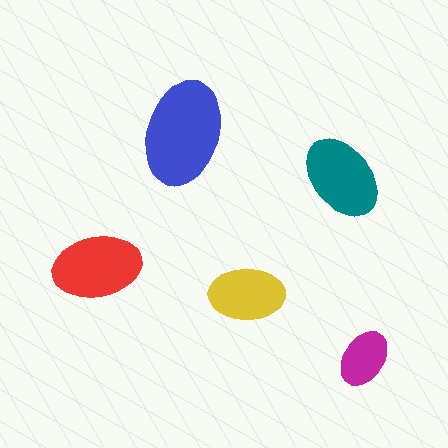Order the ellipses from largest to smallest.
the blue one, the red one, the teal one, the yellow one, the magenta one.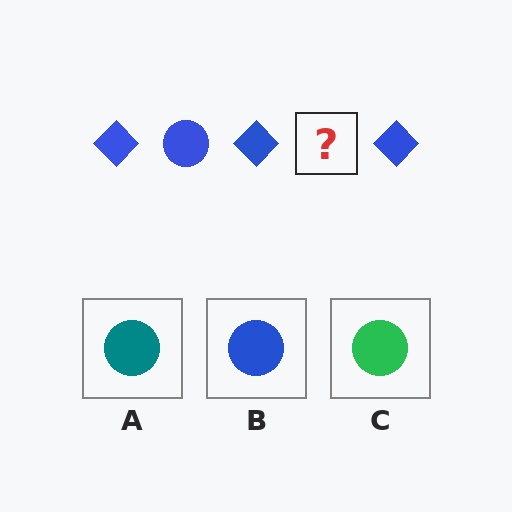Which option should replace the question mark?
Option B.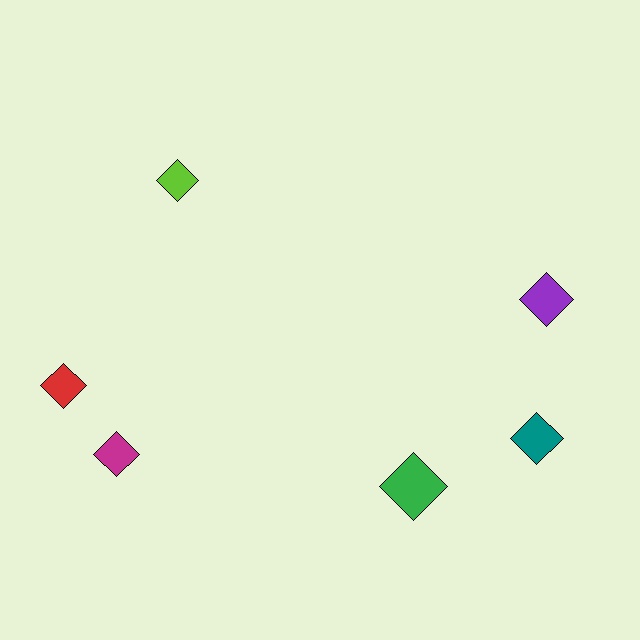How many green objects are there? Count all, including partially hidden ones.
There is 1 green object.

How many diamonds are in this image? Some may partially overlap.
There are 6 diamonds.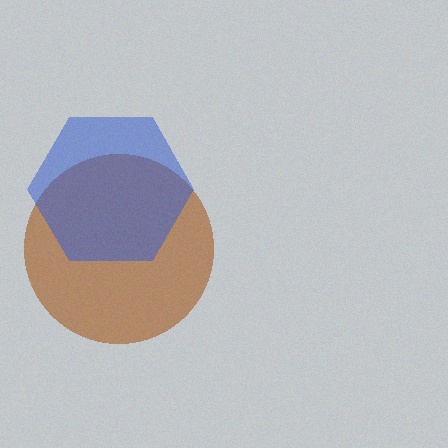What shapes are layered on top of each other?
The layered shapes are: a brown circle, a blue hexagon.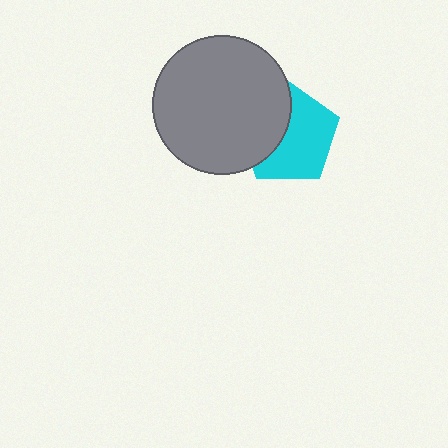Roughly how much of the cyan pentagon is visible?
About half of it is visible (roughly 61%).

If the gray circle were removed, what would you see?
You would see the complete cyan pentagon.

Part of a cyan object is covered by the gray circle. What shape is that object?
It is a pentagon.